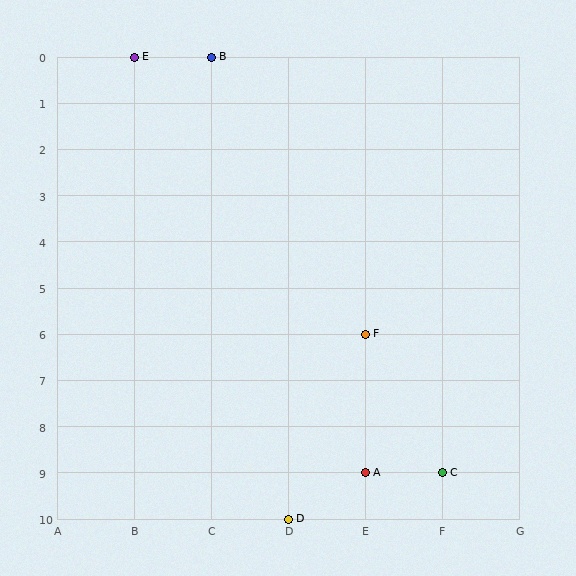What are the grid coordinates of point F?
Point F is at grid coordinates (E, 6).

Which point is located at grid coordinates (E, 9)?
Point A is at (E, 9).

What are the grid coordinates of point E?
Point E is at grid coordinates (B, 0).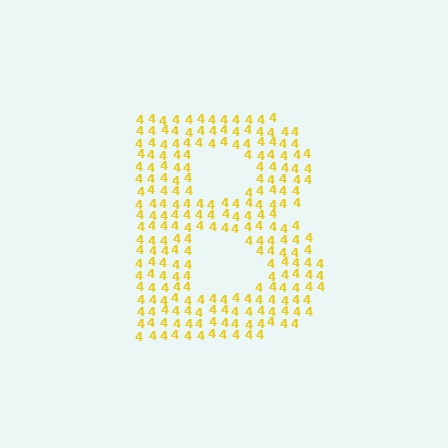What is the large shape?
The large shape is the letter B.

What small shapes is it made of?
It is made of small digit 4's.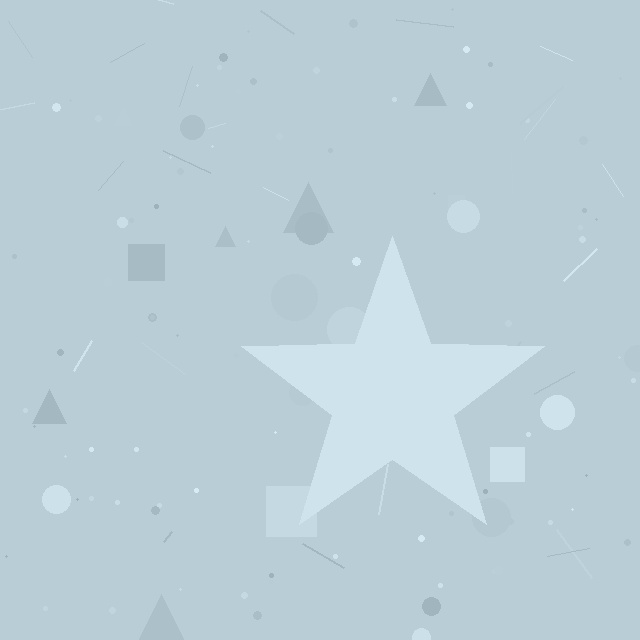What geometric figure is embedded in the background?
A star is embedded in the background.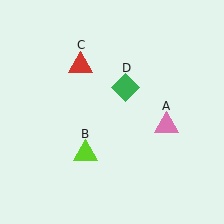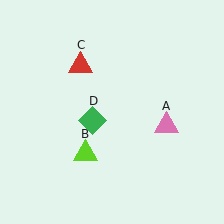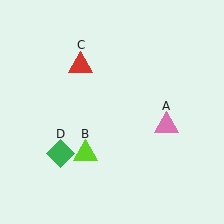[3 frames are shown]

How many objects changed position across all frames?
1 object changed position: green diamond (object D).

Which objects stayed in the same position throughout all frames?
Pink triangle (object A) and lime triangle (object B) and red triangle (object C) remained stationary.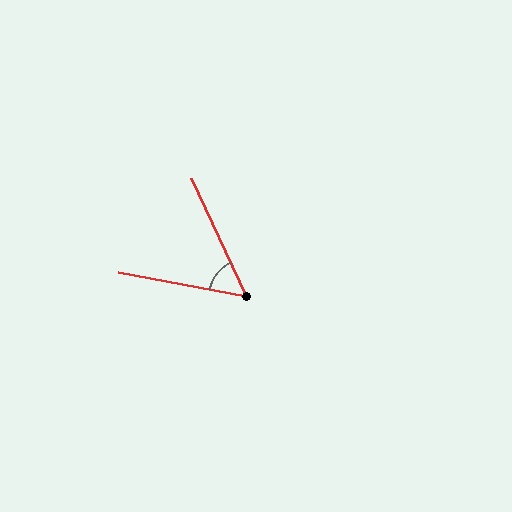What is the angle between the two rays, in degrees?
Approximately 54 degrees.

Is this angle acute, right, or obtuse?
It is acute.